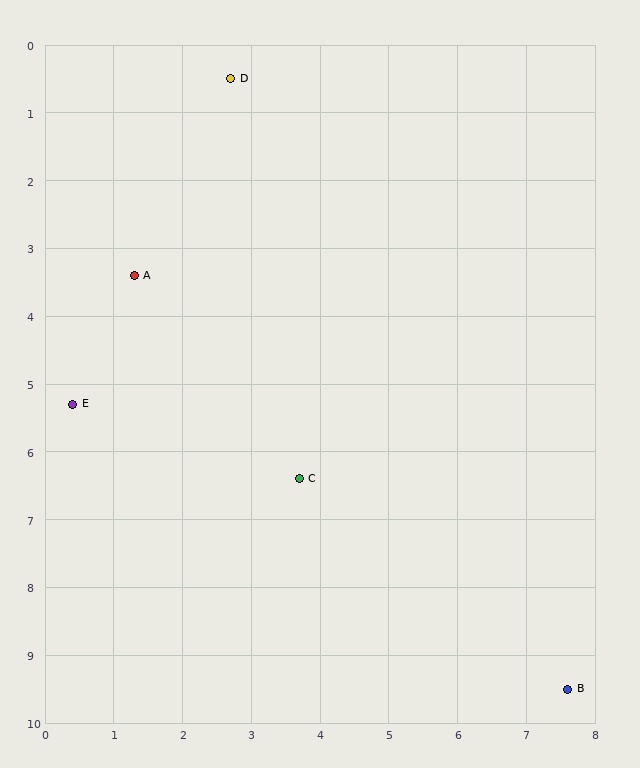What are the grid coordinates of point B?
Point B is at approximately (7.6, 9.5).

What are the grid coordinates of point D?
Point D is at approximately (2.7, 0.5).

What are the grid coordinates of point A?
Point A is at approximately (1.3, 3.4).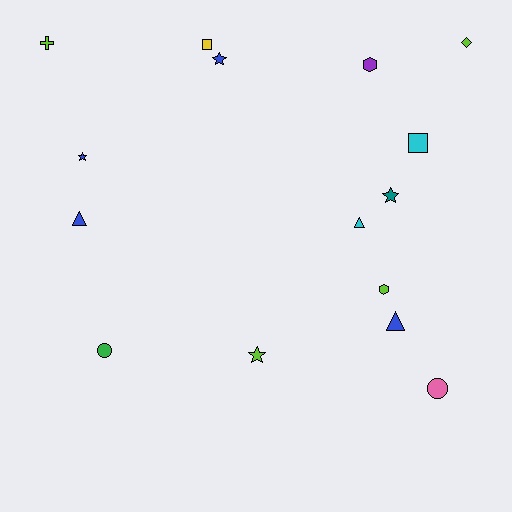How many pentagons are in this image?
There are no pentagons.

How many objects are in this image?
There are 15 objects.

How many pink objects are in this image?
There is 1 pink object.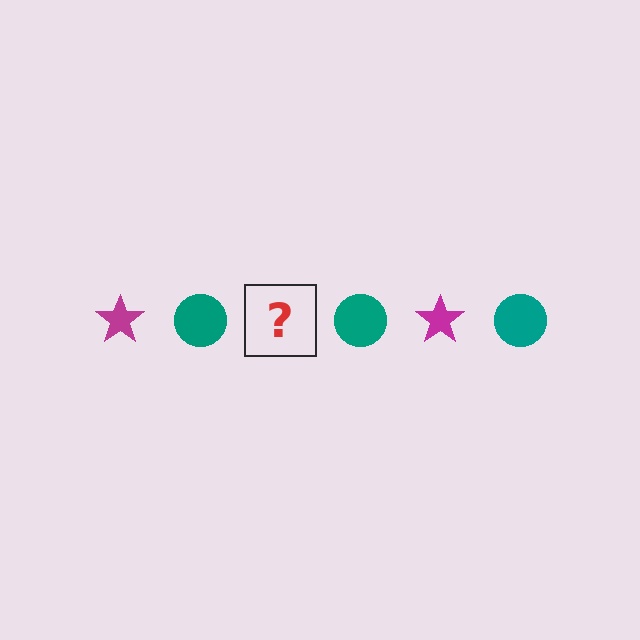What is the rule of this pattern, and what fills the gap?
The rule is that the pattern alternates between magenta star and teal circle. The gap should be filled with a magenta star.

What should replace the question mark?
The question mark should be replaced with a magenta star.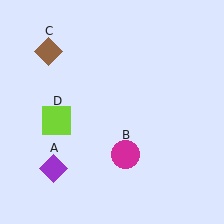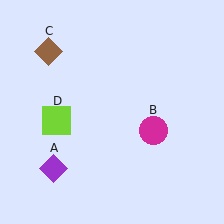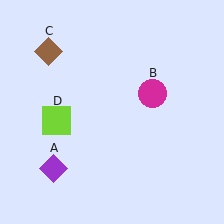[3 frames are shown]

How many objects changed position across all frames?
1 object changed position: magenta circle (object B).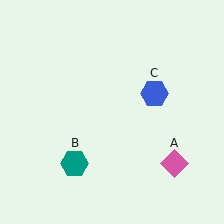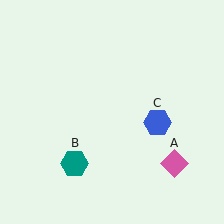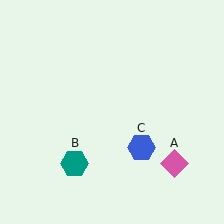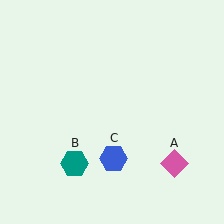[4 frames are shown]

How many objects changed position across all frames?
1 object changed position: blue hexagon (object C).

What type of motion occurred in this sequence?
The blue hexagon (object C) rotated clockwise around the center of the scene.